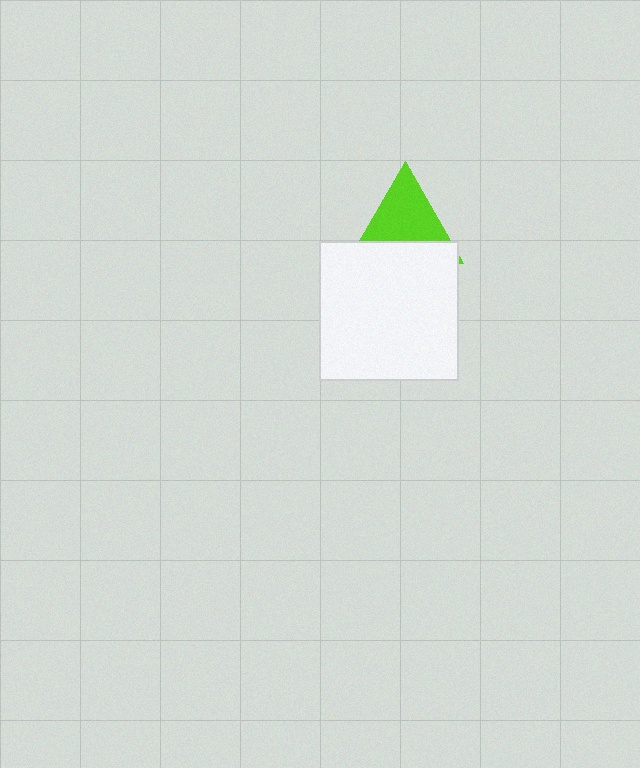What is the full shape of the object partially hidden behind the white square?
The partially hidden object is a lime triangle.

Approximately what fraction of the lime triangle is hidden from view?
Roughly 38% of the lime triangle is hidden behind the white square.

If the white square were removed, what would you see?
You would see the complete lime triangle.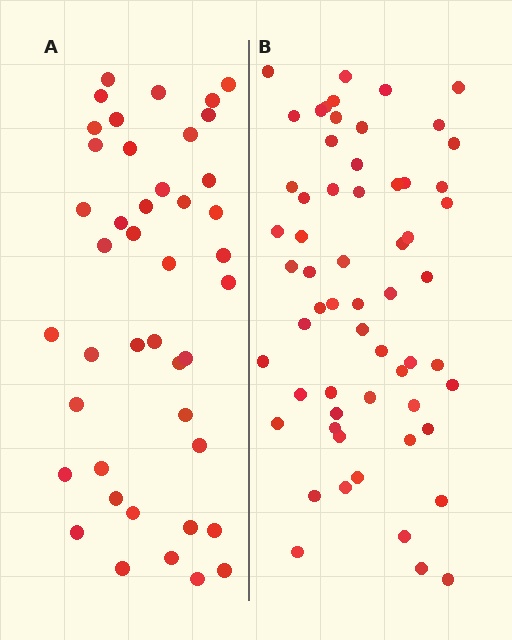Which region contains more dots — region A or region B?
Region B (the right region) has more dots.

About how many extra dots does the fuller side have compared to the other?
Region B has approximately 15 more dots than region A.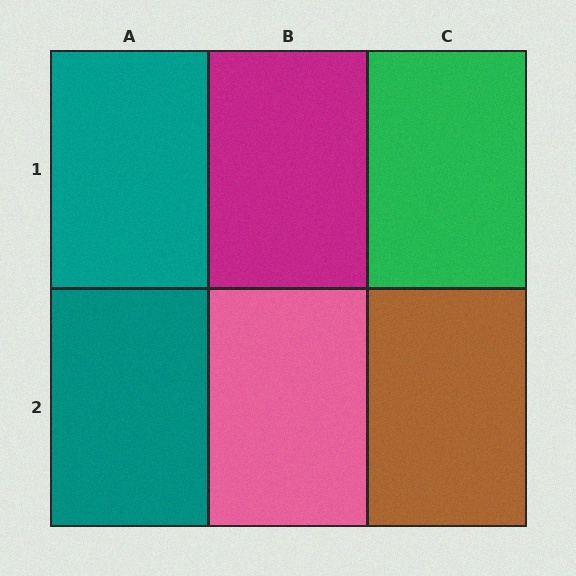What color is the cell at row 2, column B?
Pink.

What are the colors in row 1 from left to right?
Teal, magenta, green.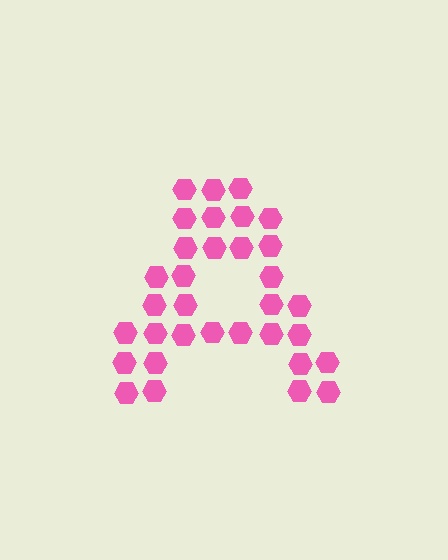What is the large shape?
The large shape is the letter A.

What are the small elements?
The small elements are hexagons.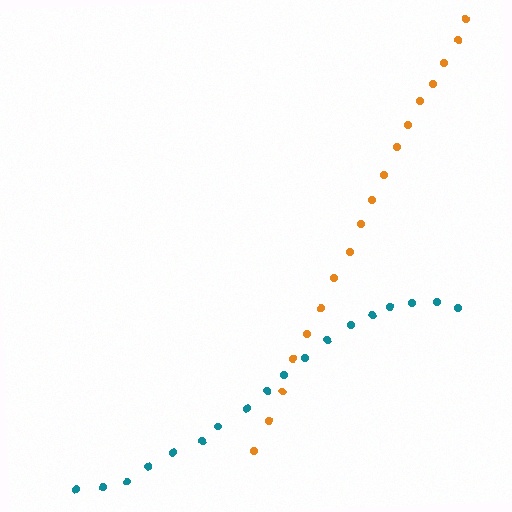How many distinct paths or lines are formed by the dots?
There are 2 distinct paths.